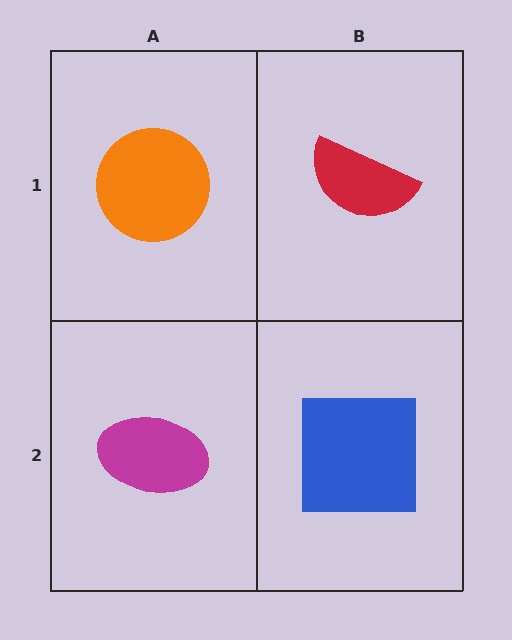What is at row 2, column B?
A blue square.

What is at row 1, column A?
An orange circle.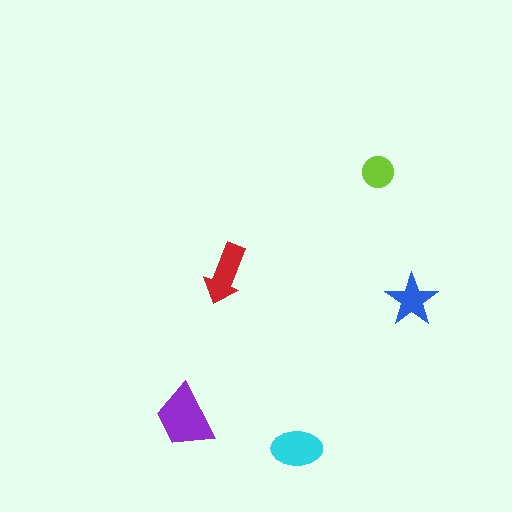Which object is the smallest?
The lime circle.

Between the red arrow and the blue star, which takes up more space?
The red arrow.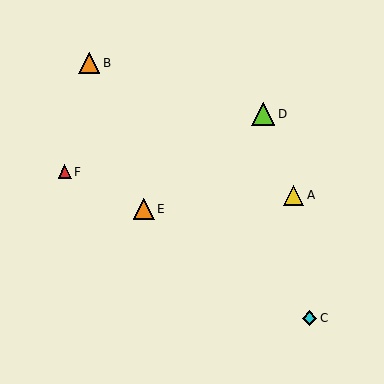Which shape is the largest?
The lime triangle (labeled D) is the largest.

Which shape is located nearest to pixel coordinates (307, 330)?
The cyan diamond (labeled C) at (309, 318) is nearest to that location.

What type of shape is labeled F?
Shape F is a red triangle.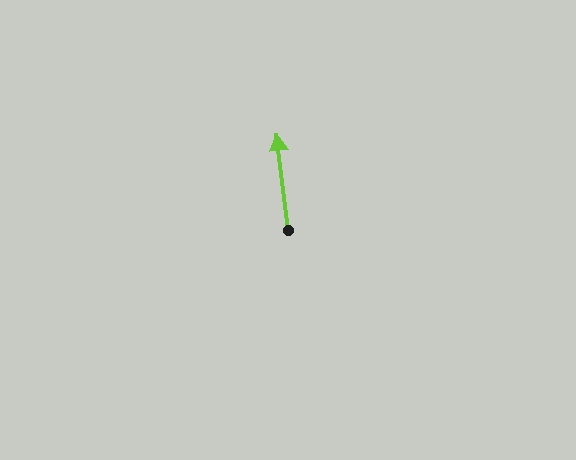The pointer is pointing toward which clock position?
Roughly 12 o'clock.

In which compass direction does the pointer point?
North.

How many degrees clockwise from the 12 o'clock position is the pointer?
Approximately 353 degrees.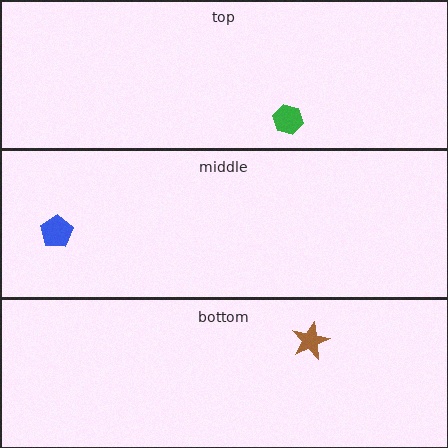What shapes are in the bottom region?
The brown star.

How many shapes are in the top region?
1.